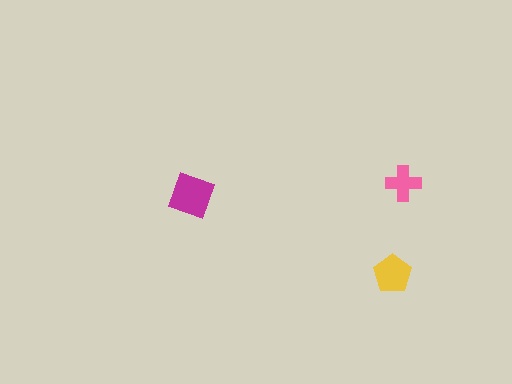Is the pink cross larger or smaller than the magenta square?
Smaller.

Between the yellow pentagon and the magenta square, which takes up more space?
The magenta square.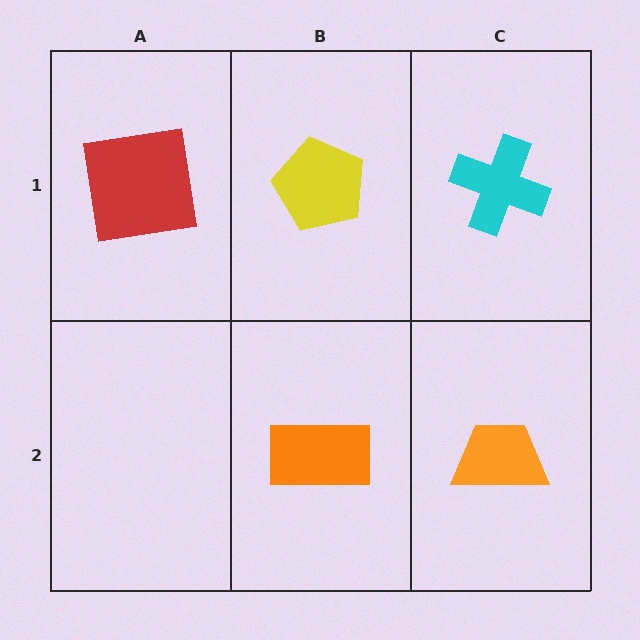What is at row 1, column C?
A cyan cross.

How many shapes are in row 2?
2 shapes.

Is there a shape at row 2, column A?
No, that cell is empty.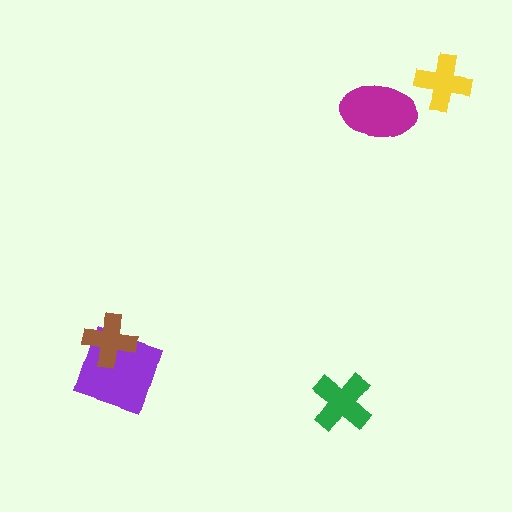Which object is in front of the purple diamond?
The brown cross is in front of the purple diamond.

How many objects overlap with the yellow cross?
0 objects overlap with the yellow cross.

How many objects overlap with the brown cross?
1 object overlaps with the brown cross.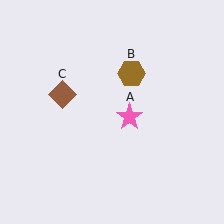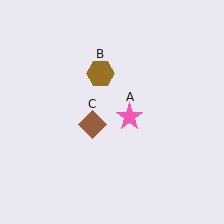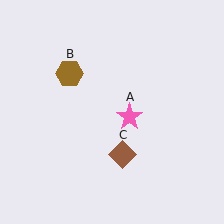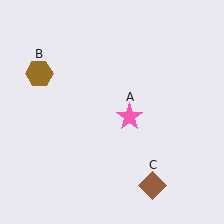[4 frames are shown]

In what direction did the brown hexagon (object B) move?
The brown hexagon (object B) moved left.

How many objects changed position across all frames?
2 objects changed position: brown hexagon (object B), brown diamond (object C).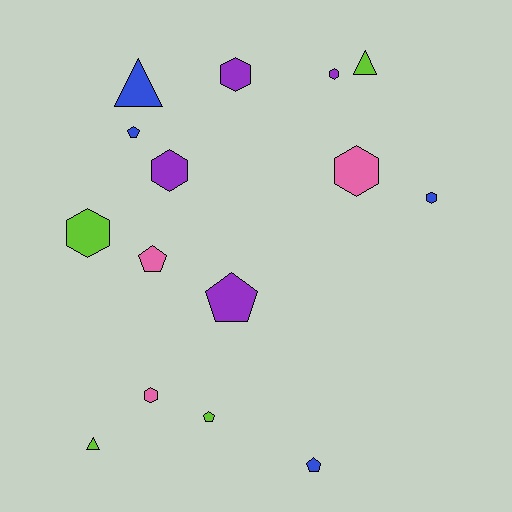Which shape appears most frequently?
Hexagon, with 7 objects.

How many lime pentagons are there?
There is 1 lime pentagon.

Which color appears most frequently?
Purple, with 4 objects.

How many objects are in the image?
There are 15 objects.